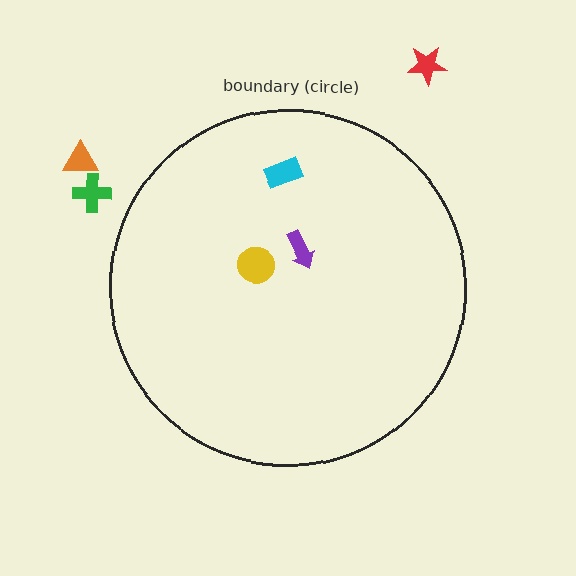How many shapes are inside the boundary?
3 inside, 3 outside.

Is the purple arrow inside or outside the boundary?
Inside.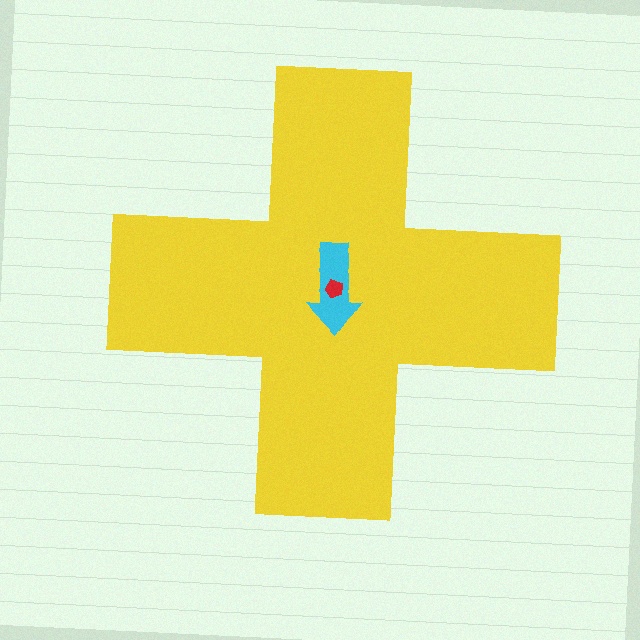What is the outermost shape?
The yellow cross.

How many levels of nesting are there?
3.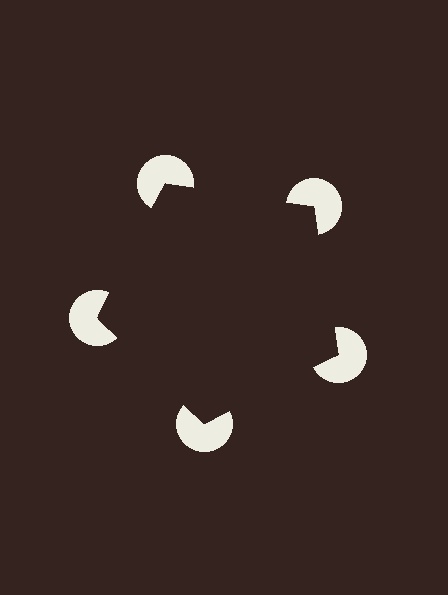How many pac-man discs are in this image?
There are 5 — one at each vertex of the illusory pentagon.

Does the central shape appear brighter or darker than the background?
It typically appears slightly darker than the background, even though no actual brightness change is drawn.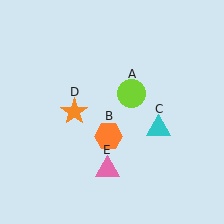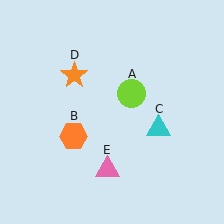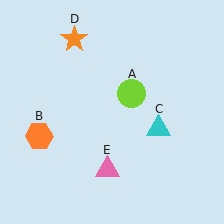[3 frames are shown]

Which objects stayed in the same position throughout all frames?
Lime circle (object A) and cyan triangle (object C) and pink triangle (object E) remained stationary.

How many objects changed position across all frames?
2 objects changed position: orange hexagon (object B), orange star (object D).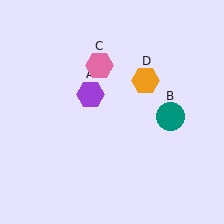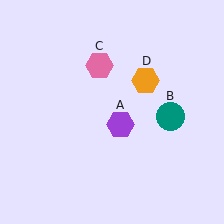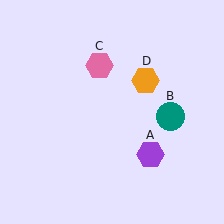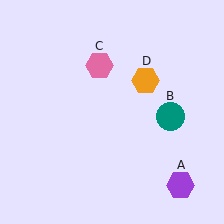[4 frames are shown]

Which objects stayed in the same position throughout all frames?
Teal circle (object B) and pink hexagon (object C) and orange hexagon (object D) remained stationary.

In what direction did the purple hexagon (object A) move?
The purple hexagon (object A) moved down and to the right.